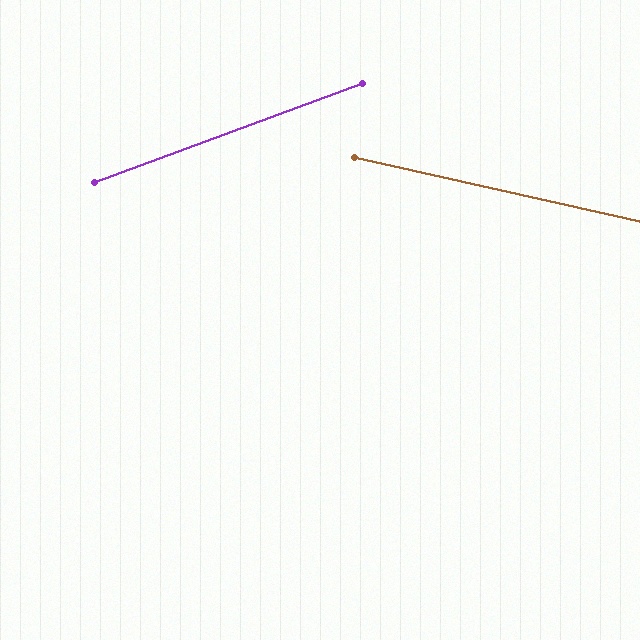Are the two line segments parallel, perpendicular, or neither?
Neither parallel nor perpendicular — they differ by about 33°.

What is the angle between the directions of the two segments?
Approximately 33 degrees.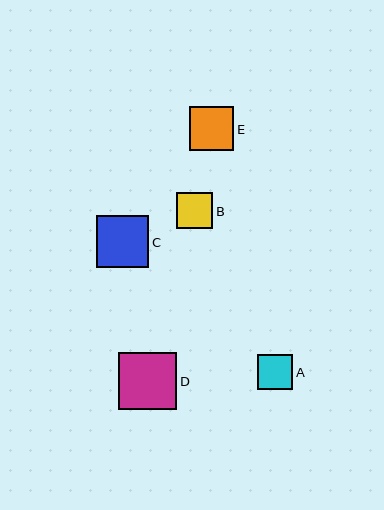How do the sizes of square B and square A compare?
Square B and square A are approximately the same size.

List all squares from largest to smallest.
From largest to smallest: D, C, E, B, A.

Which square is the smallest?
Square A is the smallest with a size of approximately 35 pixels.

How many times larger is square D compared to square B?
Square D is approximately 1.6 times the size of square B.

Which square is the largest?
Square D is the largest with a size of approximately 58 pixels.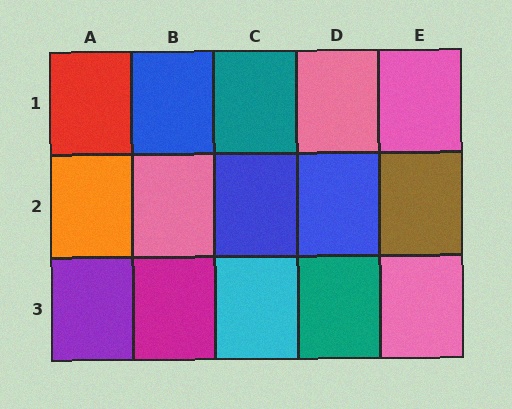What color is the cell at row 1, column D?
Pink.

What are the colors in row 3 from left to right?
Purple, magenta, cyan, teal, pink.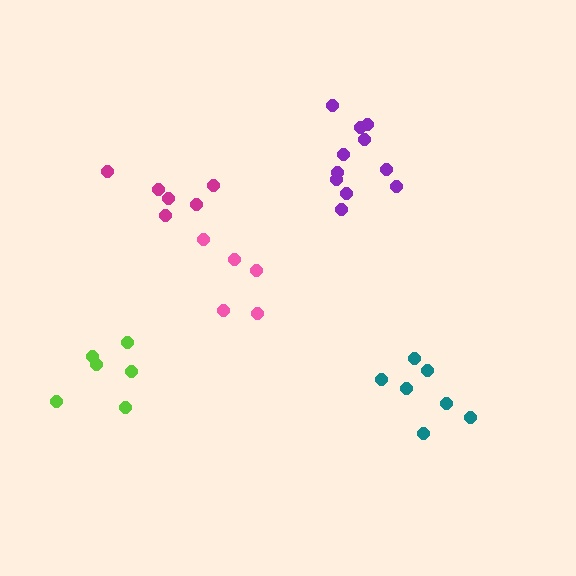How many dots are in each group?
Group 1: 6 dots, Group 2: 11 dots, Group 3: 6 dots, Group 4: 5 dots, Group 5: 7 dots (35 total).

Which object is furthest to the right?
The teal cluster is rightmost.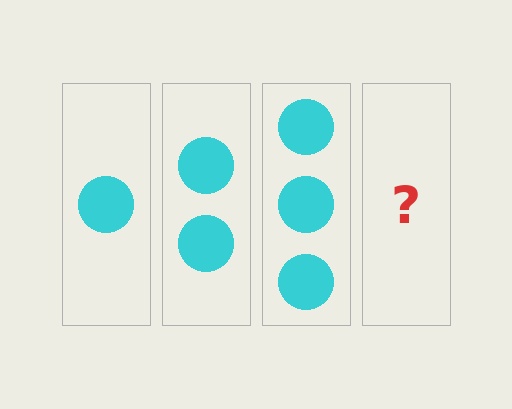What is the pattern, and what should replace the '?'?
The pattern is that each step adds one more circle. The '?' should be 4 circles.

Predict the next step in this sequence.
The next step is 4 circles.